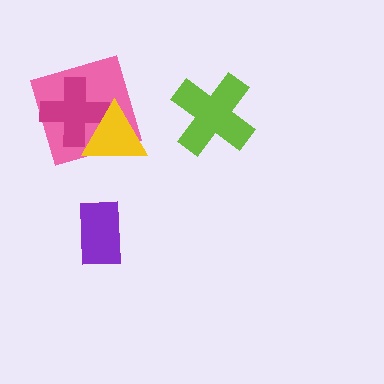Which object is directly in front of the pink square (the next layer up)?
The magenta cross is directly in front of the pink square.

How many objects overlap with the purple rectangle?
0 objects overlap with the purple rectangle.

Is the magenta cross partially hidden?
Yes, it is partially covered by another shape.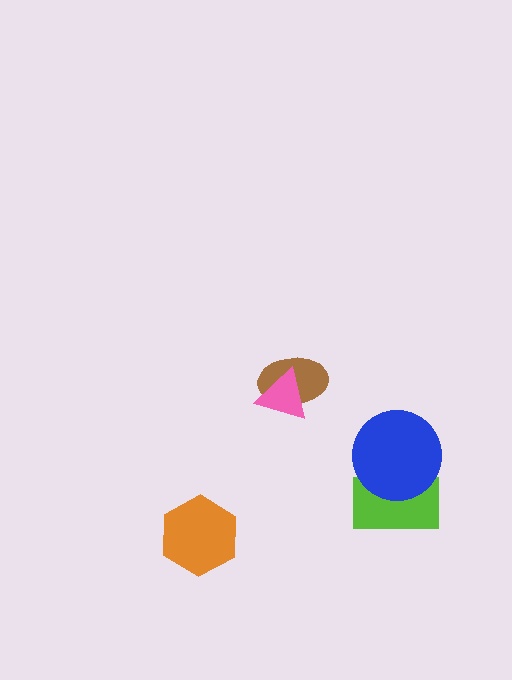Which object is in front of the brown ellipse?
The pink triangle is in front of the brown ellipse.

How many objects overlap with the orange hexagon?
0 objects overlap with the orange hexagon.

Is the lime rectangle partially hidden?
Yes, it is partially covered by another shape.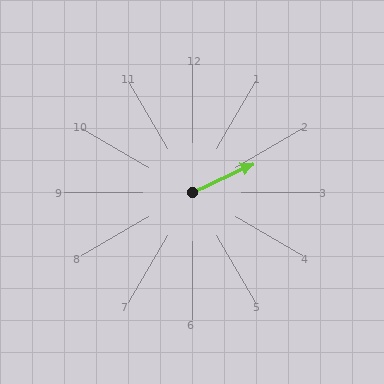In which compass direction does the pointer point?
Northeast.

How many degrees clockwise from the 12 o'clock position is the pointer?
Approximately 65 degrees.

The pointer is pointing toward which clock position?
Roughly 2 o'clock.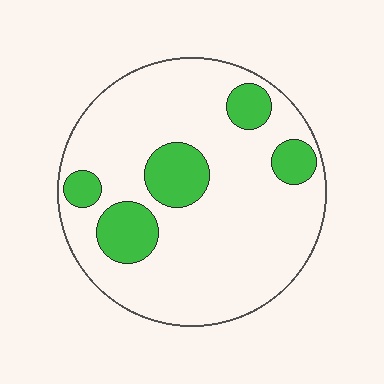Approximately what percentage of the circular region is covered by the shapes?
Approximately 20%.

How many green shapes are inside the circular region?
5.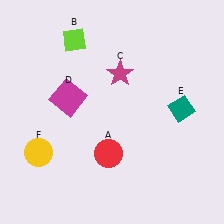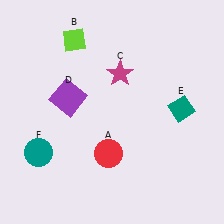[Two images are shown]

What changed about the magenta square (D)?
In Image 1, D is magenta. In Image 2, it changed to purple.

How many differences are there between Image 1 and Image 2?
There are 2 differences between the two images.